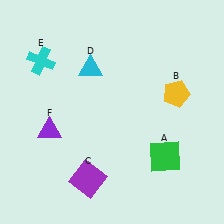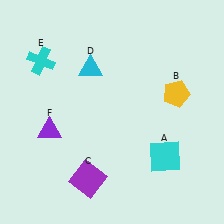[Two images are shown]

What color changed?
The square (A) changed from green in Image 1 to cyan in Image 2.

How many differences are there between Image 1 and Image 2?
There is 1 difference between the two images.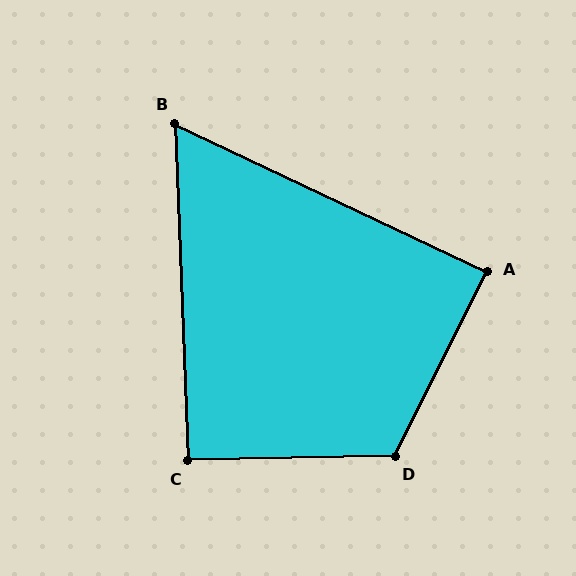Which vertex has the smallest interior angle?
B, at approximately 62 degrees.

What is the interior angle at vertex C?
Approximately 91 degrees (approximately right).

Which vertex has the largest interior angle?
D, at approximately 118 degrees.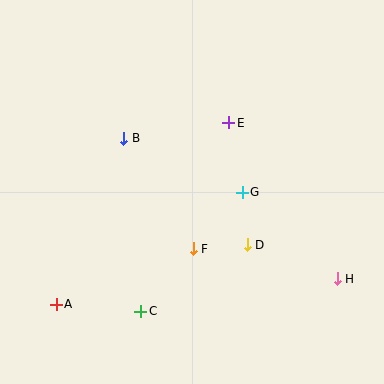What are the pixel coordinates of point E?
Point E is at (229, 123).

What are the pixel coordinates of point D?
Point D is at (247, 245).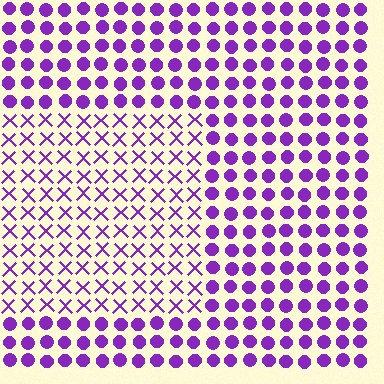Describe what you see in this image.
The image is filled with small purple elements arranged in a uniform grid. A rectangle-shaped region contains X marks, while the surrounding area contains circles. The boundary is defined purely by the change in element shape.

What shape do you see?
I see a rectangle.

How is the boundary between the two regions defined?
The boundary is defined by a change in element shape: X marks inside vs. circles outside. All elements share the same color and spacing.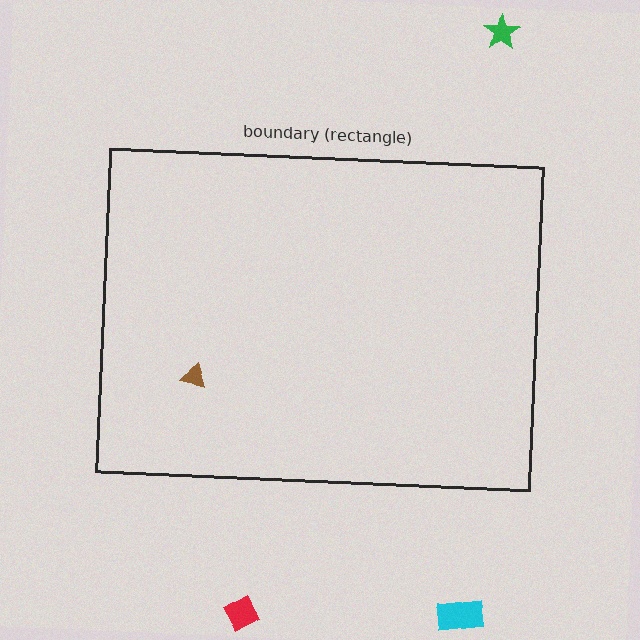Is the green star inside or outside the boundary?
Outside.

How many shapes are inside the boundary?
1 inside, 3 outside.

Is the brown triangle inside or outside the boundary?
Inside.